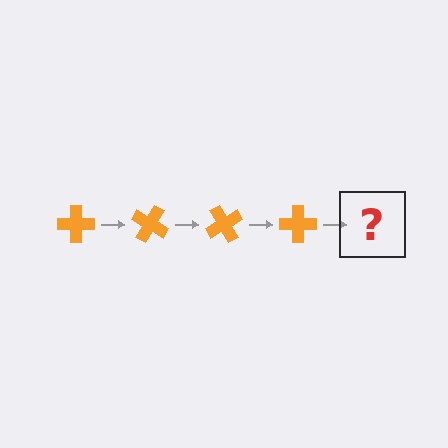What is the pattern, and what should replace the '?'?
The pattern is that the cross rotates 30 degrees each step. The '?' should be an orange cross rotated 120 degrees.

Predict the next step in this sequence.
The next step is an orange cross rotated 120 degrees.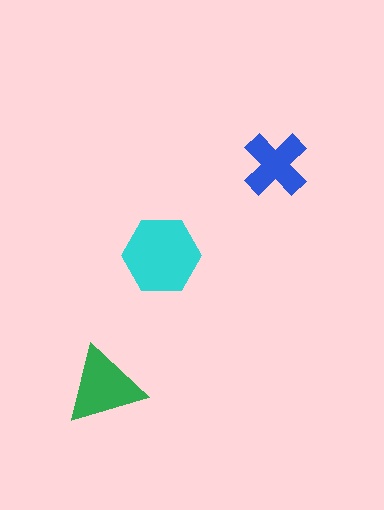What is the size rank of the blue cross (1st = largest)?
3rd.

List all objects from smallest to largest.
The blue cross, the green triangle, the cyan hexagon.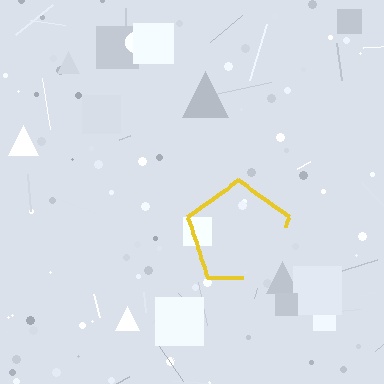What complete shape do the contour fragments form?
The contour fragments form a pentagon.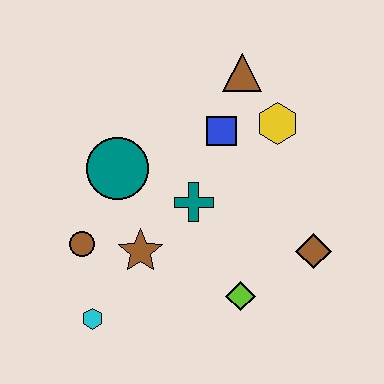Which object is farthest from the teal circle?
The brown diamond is farthest from the teal circle.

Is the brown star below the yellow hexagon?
Yes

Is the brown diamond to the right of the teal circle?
Yes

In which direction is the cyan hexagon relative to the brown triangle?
The cyan hexagon is below the brown triangle.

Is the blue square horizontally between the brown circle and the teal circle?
No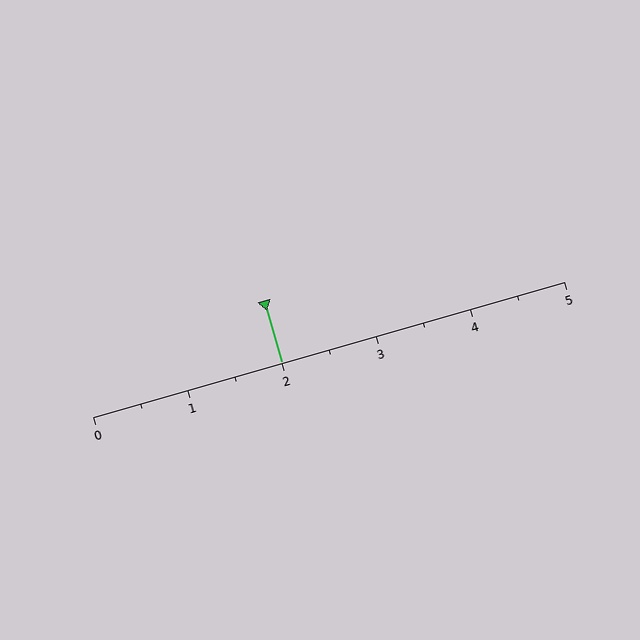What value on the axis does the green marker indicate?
The marker indicates approximately 2.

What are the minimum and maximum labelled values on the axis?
The axis runs from 0 to 5.